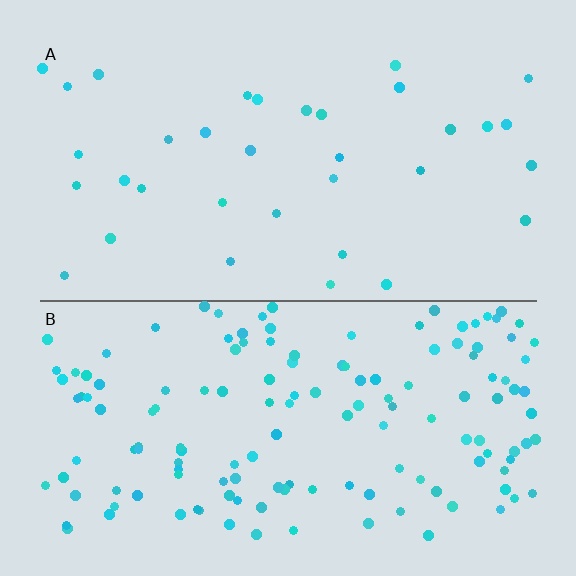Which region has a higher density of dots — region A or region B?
B (the bottom).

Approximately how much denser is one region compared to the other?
Approximately 4.3× — region B over region A.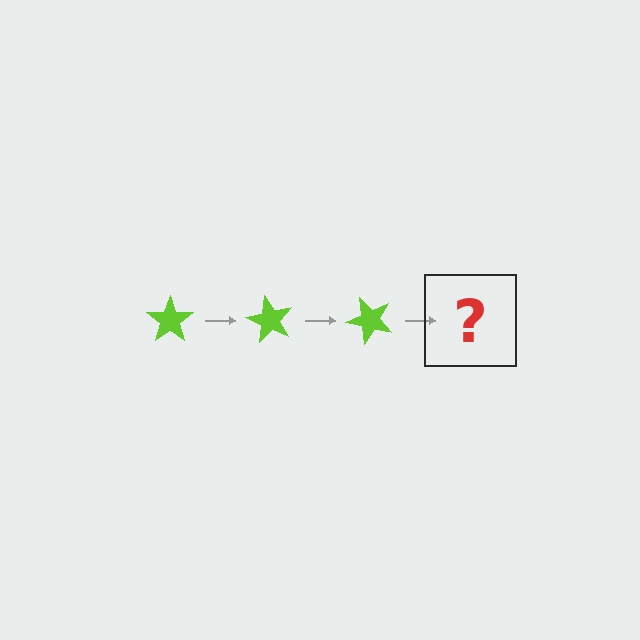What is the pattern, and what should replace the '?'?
The pattern is that the star rotates 60 degrees each step. The '?' should be a lime star rotated 180 degrees.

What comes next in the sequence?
The next element should be a lime star rotated 180 degrees.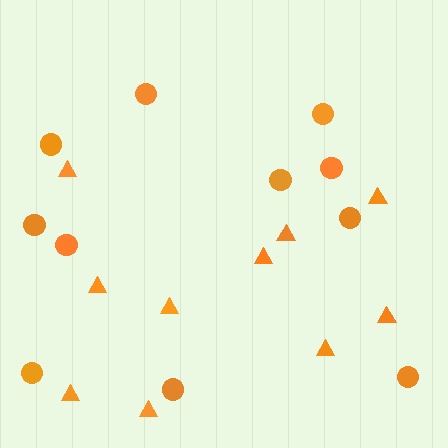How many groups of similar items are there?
There are 2 groups: one group of circles (11) and one group of triangles (10).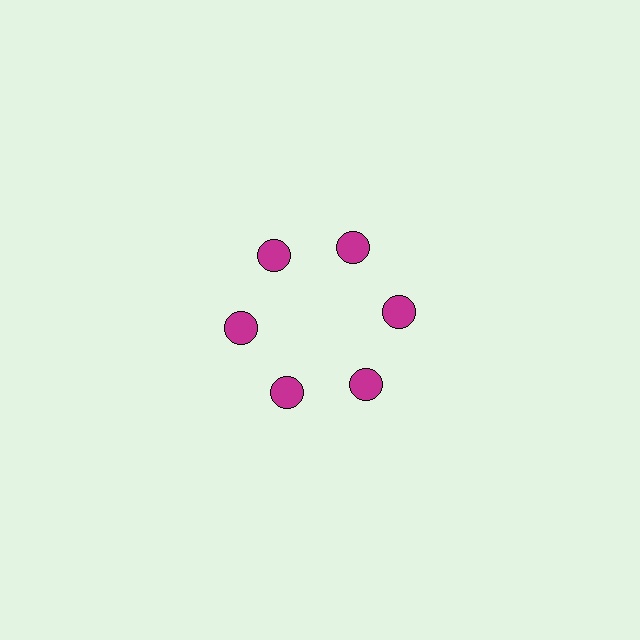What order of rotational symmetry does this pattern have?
This pattern has 6-fold rotational symmetry.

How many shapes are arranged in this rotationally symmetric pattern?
There are 6 shapes, arranged in 6 groups of 1.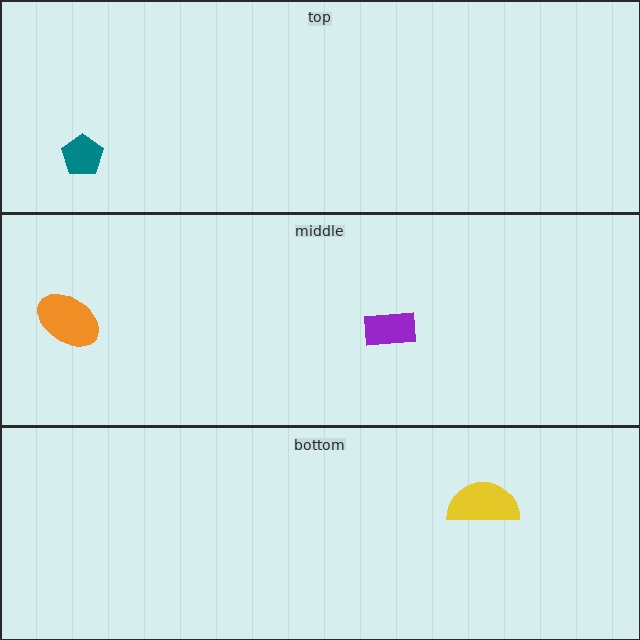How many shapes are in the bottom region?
1.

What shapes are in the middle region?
The purple rectangle, the orange ellipse.